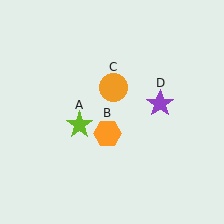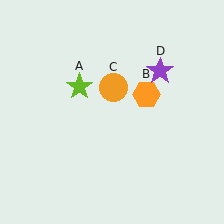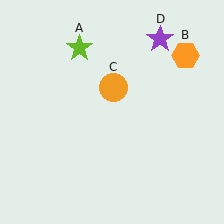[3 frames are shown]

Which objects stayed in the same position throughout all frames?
Orange circle (object C) remained stationary.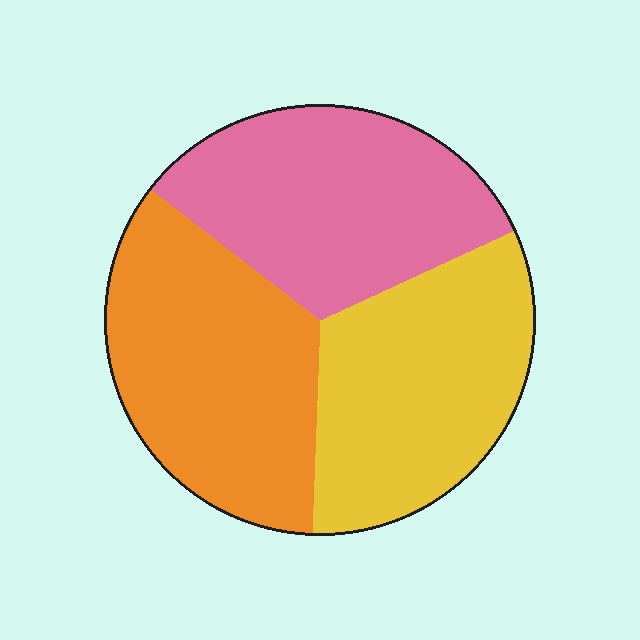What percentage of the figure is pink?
Pink covers about 35% of the figure.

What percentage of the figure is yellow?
Yellow takes up between a sixth and a third of the figure.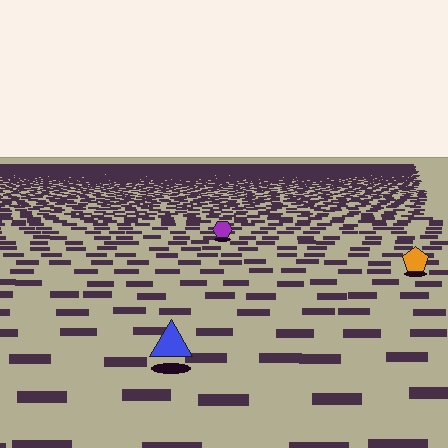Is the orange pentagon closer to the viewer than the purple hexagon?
Yes. The orange pentagon is closer — you can tell from the texture gradient: the ground texture is coarser near it.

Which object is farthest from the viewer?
The purple hexagon is farthest from the viewer. It appears smaller and the ground texture around it is denser.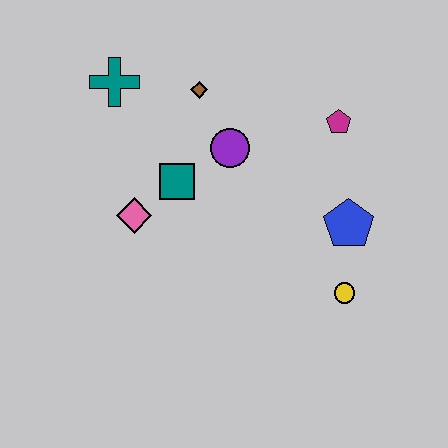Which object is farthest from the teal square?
The yellow circle is farthest from the teal square.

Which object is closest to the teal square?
The pink diamond is closest to the teal square.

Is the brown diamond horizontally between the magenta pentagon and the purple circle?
No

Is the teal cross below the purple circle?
No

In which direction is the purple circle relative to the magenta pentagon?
The purple circle is to the left of the magenta pentagon.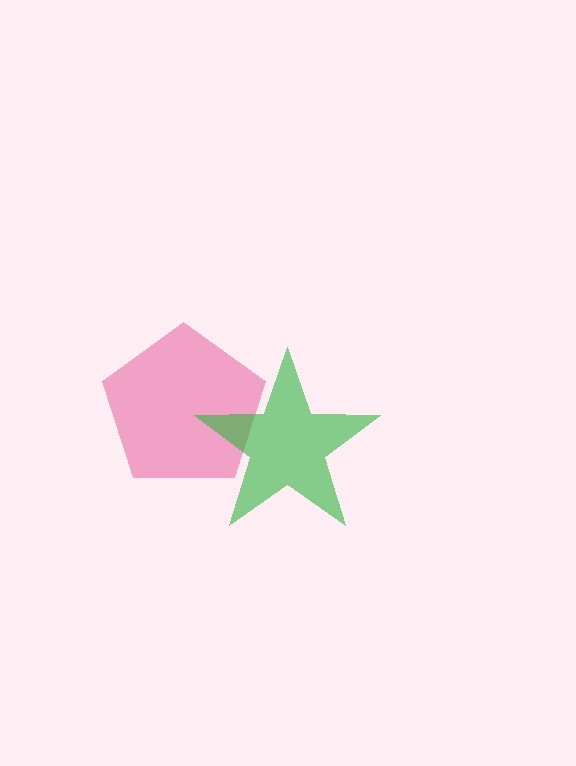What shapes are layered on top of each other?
The layered shapes are: a pink pentagon, a green star.